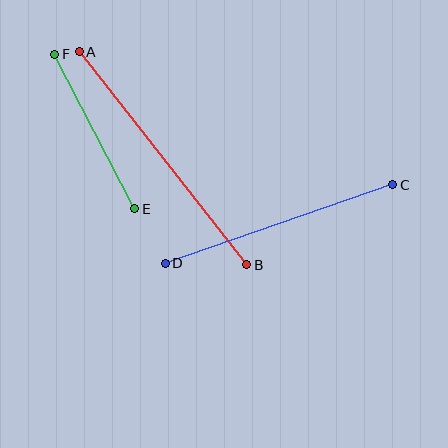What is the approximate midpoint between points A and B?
The midpoint is at approximately (163, 158) pixels.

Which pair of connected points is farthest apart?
Points A and B are farthest apart.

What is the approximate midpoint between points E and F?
The midpoint is at approximately (95, 132) pixels.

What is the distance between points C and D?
The distance is approximately 241 pixels.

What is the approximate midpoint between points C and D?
The midpoint is at approximately (279, 224) pixels.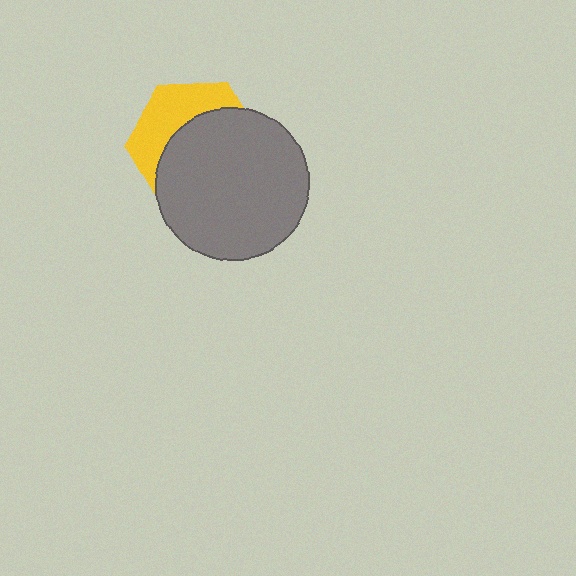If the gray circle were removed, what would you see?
You would see the complete yellow hexagon.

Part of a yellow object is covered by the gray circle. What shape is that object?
It is a hexagon.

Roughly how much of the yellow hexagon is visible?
A small part of it is visible (roughly 38%).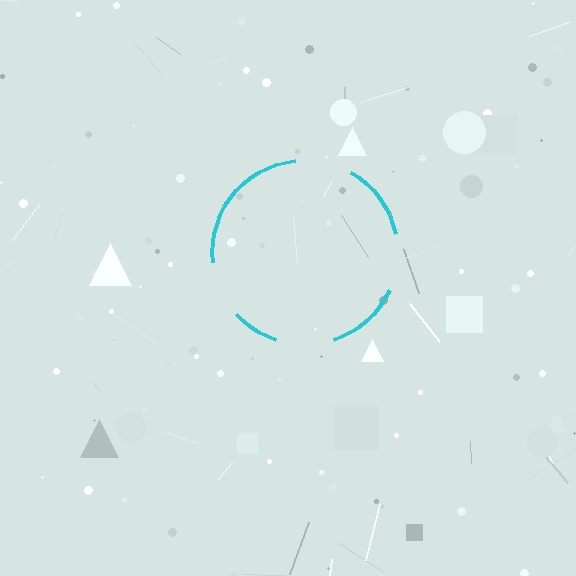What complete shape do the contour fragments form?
The contour fragments form a circle.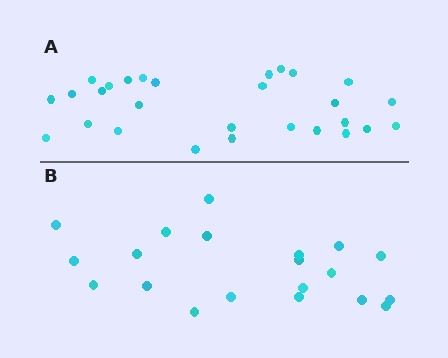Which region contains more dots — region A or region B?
Region A (the top region) has more dots.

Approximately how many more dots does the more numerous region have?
Region A has roughly 8 or so more dots than region B.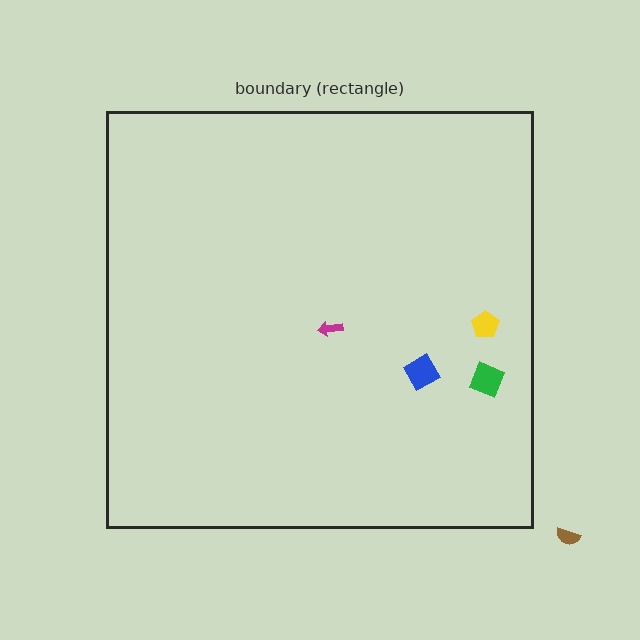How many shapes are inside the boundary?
4 inside, 1 outside.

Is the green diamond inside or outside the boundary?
Inside.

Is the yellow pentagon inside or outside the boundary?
Inside.